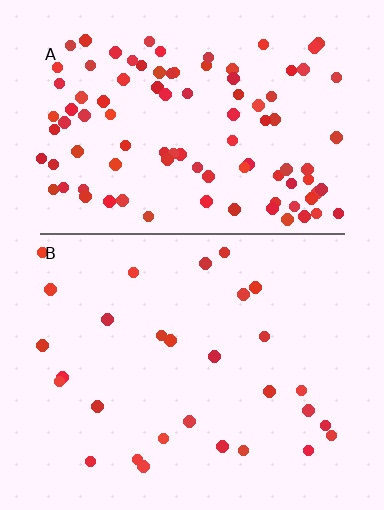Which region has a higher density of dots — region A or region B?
A (the top).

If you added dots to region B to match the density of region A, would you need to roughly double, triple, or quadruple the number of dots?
Approximately triple.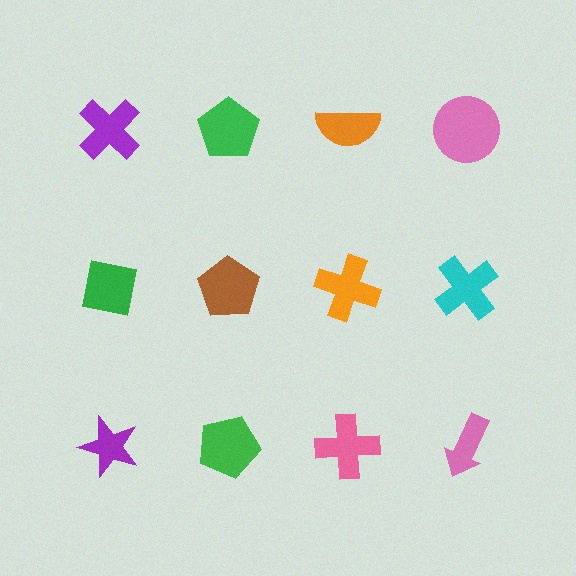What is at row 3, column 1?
A purple star.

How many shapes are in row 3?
4 shapes.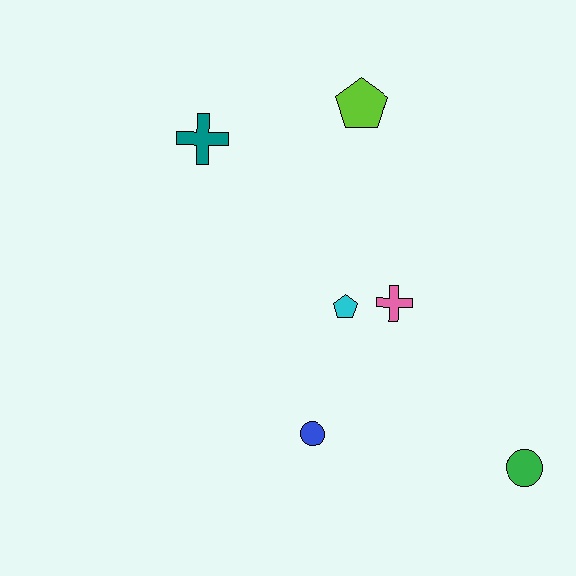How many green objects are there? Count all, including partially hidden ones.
There is 1 green object.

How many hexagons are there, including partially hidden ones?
There are no hexagons.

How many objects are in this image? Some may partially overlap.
There are 6 objects.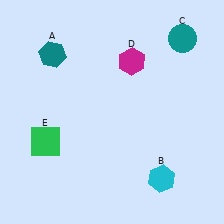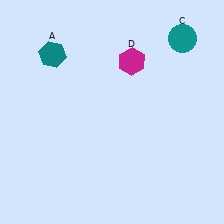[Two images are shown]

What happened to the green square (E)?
The green square (E) was removed in Image 2. It was in the bottom-left area of Image 1.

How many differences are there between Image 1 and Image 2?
There are 2 differences between the two images.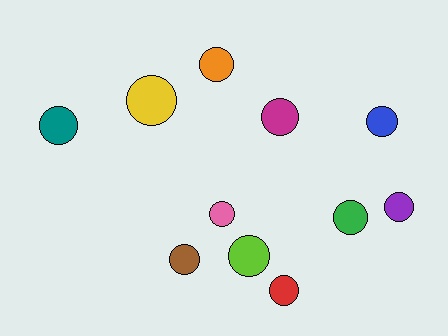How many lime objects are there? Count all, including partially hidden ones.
There is 1 lime object.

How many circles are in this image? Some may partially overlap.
There are 11 circles.